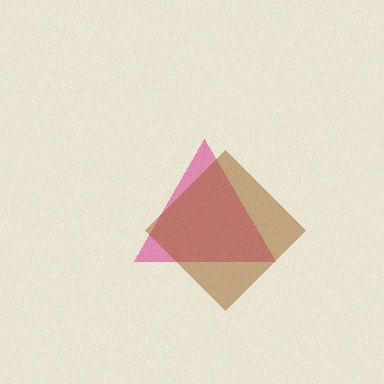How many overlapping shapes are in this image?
There are 2 overlapping shapes in the image.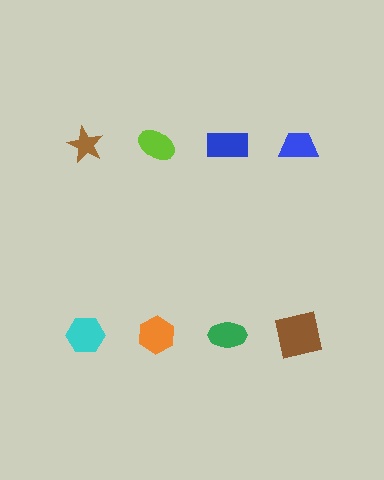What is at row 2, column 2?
An orange hexagon.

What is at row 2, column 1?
A cyan hexagon.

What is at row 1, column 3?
A blue rectangle.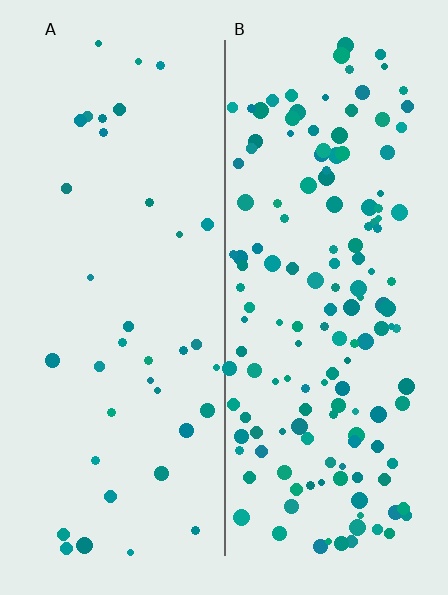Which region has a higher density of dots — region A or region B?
B (the right).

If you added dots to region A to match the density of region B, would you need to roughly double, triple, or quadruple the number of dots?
Approximately quadruple.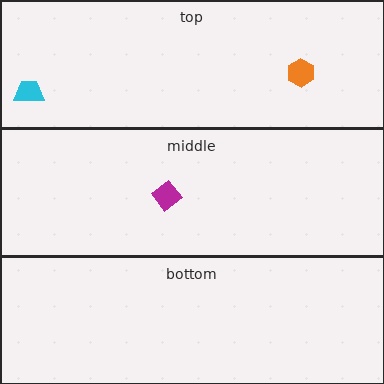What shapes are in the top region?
The orange hexagon, the cyan trapezoid.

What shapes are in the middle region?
The magenta diamond.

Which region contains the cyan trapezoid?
The top region.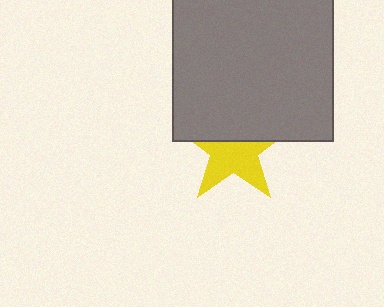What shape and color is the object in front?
The object in front is a gray square.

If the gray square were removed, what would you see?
You would see the complete yellow star.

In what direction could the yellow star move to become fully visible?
The yellow star could move down. That would shift it out from behind the gray square entirely.